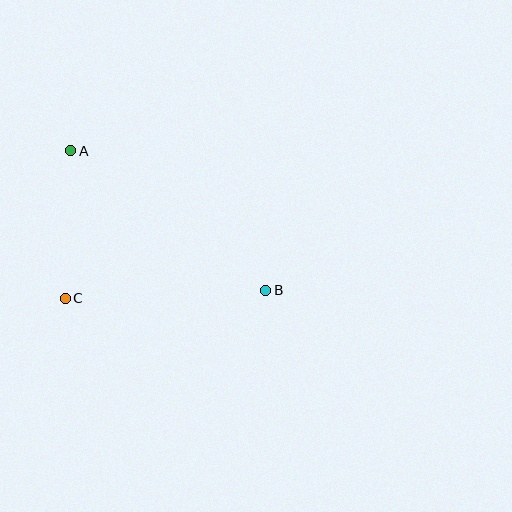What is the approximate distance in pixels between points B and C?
The distance between B and C is approximately 201 pixels.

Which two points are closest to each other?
Points A and C are closest to each other.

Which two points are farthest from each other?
Points A and B are farthest from each other.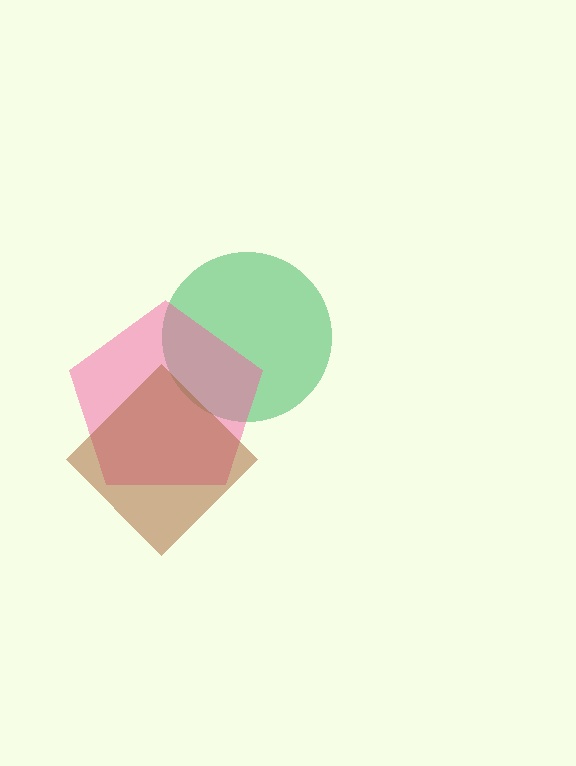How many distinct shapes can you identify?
There are 3 distinct shapes: a green circle, a pink pentagon, a brown diamond.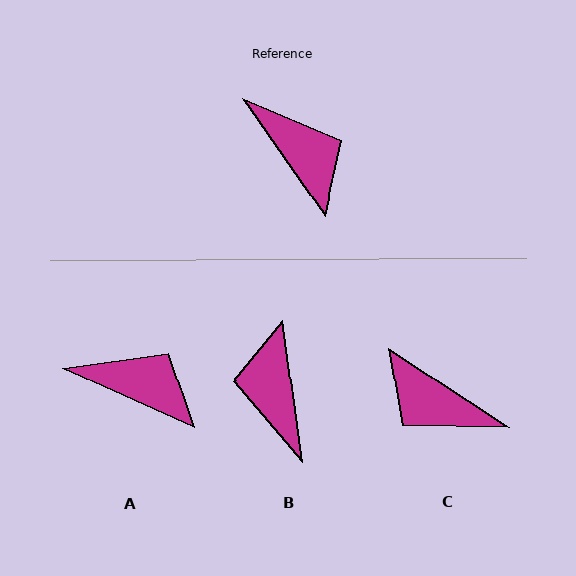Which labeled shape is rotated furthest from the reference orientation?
C, about 159 degrees away.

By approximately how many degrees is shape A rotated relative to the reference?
Approximately 31 degrees counter-clockwise.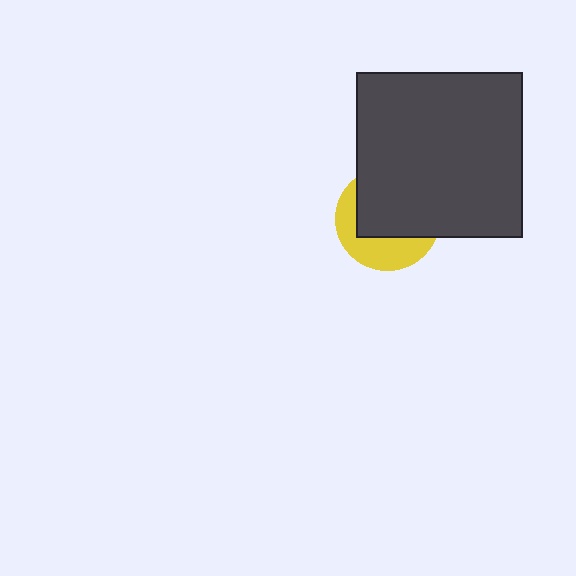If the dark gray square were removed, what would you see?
You would see the complete yellow circle.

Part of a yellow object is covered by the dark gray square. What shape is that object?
It is a circle.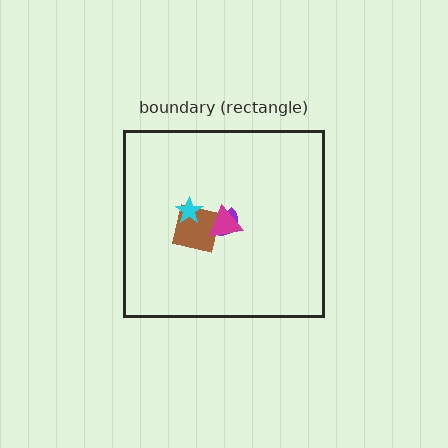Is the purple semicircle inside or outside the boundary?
Inside.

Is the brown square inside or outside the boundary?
Inside.